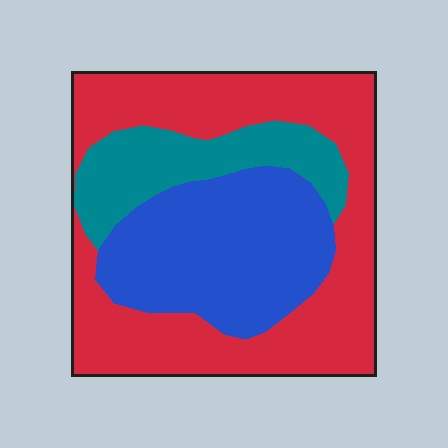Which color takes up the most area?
Red, at roughly 50%.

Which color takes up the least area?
Teal, at roughly 20%.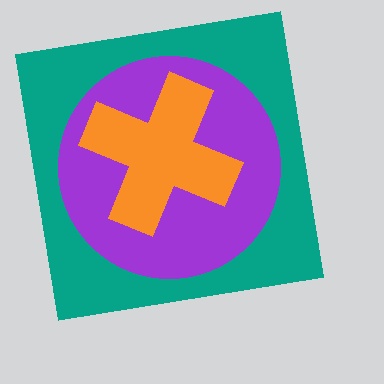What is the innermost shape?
The orange cross.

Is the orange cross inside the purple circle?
Yes.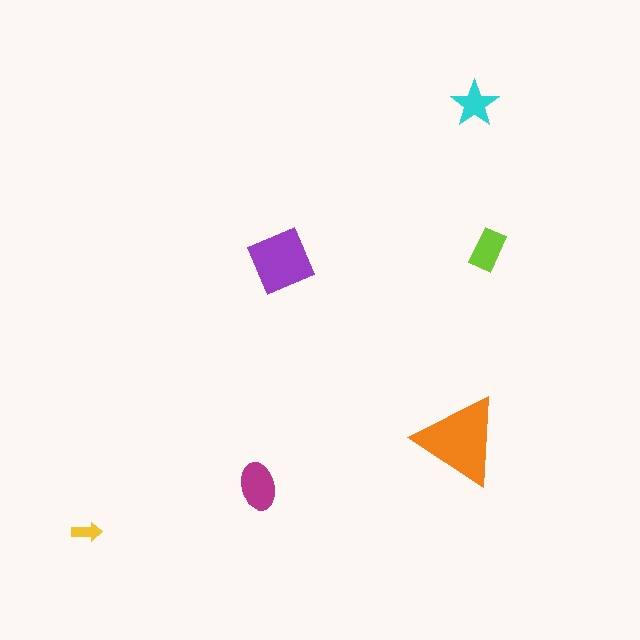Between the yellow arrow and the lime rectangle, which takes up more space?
The lime rectangle.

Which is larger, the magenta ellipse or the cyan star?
The magenta ellipse.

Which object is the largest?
The orange triangle.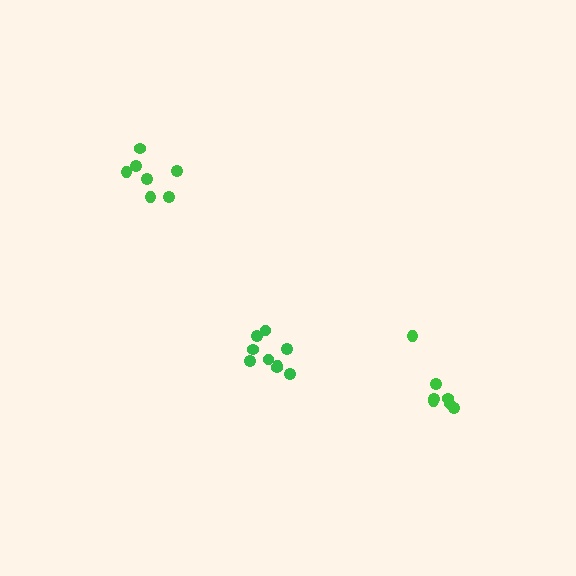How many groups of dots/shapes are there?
There are 3 groups.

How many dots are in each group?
Group 1: 9 dots, Group 2: 7 dots, Group 3: 7 dots (23 total).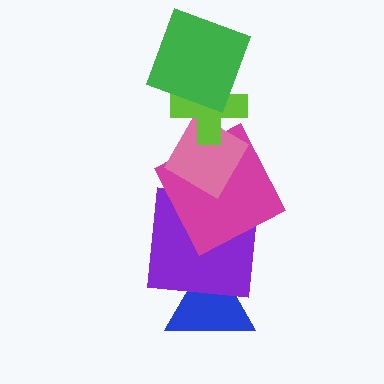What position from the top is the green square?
The green square is 1st from the top.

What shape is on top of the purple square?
The magenta square is on top of the purple square.